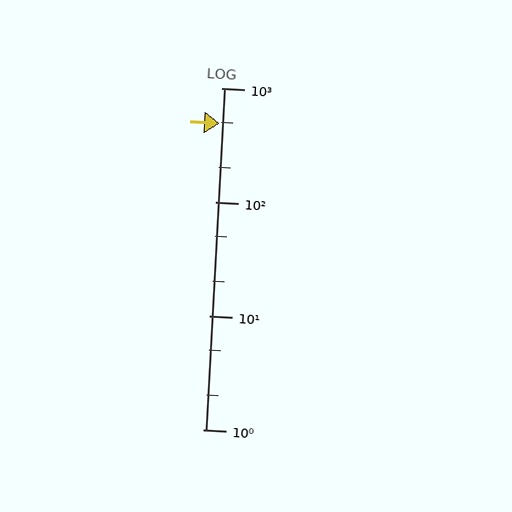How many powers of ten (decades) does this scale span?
The scale spans 3 decades, from 1 to 1000.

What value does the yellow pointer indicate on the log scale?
The pointer indicates approximately 490.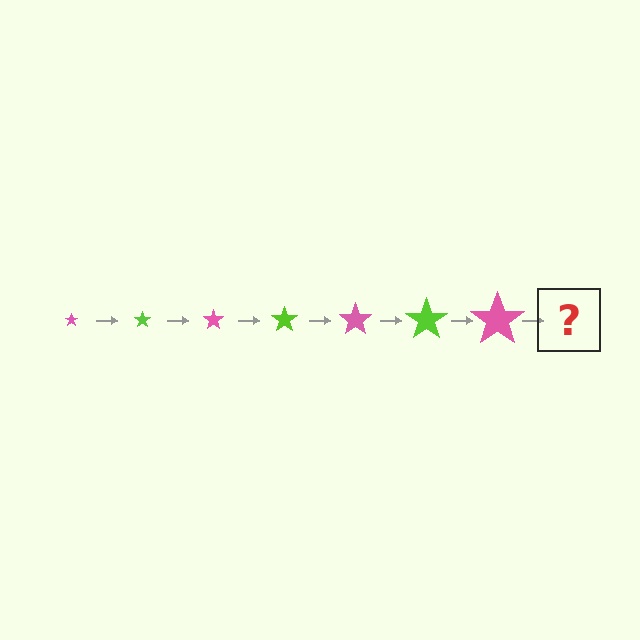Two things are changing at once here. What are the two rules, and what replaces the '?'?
The two rules are that the star grows larger each step and the color cycles through pink and lime. The '?' should be a lime star, larger than the previous one.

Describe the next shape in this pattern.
It should be a lime star, larger than the previous one.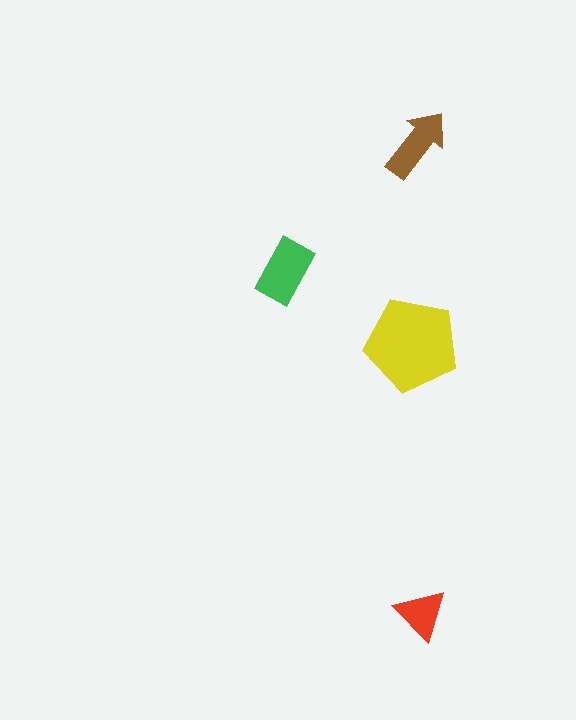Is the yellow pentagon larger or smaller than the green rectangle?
Larger.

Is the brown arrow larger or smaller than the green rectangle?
Smaller.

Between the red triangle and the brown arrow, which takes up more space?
The brown arrow.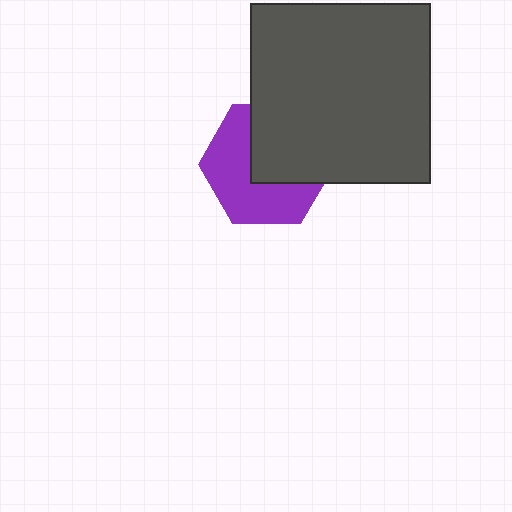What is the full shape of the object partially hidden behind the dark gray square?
The partially hidden object is a purple hexagon.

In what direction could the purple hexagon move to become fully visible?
The purple hexagon could move toward the lower-left. That would shift it out from behind the dark gray square entirely.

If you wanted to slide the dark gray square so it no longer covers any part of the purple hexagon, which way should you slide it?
Slide it toward the upper-right — that is the most direct way to separate the two shapes.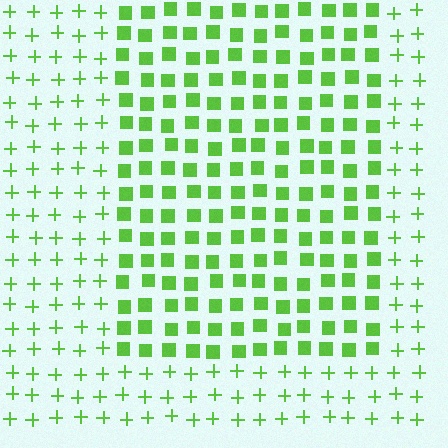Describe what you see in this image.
The image is filled with small lime elements arranged in a uniform grid. A rectangle-shaped region contains squares, while the surrounding area contains plus signs. The boundary is defined purely by the change in element shape.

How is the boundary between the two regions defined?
The boundary is defined by a change in element shape: squares inside vs. plus signs outside. All elements share the same color and spacing.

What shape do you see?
I see a rectangle.